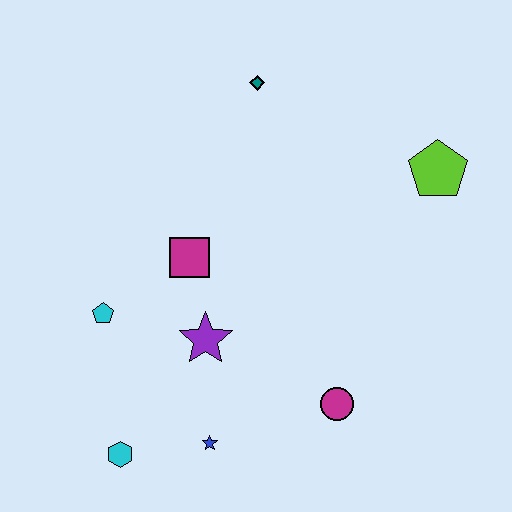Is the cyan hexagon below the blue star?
Yes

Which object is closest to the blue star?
The cyan hexagon is closest to the blue star.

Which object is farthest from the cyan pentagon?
The lime pentagon is farthest from the cyan pentagon.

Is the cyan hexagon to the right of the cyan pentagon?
Yes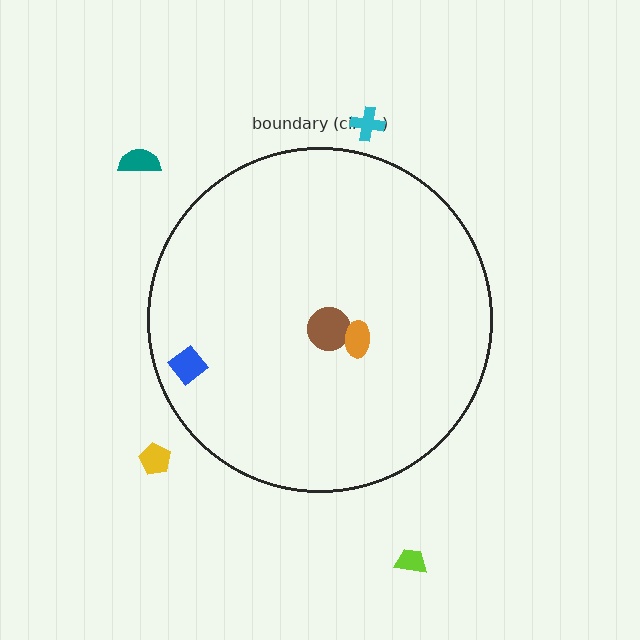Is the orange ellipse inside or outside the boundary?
Inside.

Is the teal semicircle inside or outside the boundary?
Outside.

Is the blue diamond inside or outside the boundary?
Inside.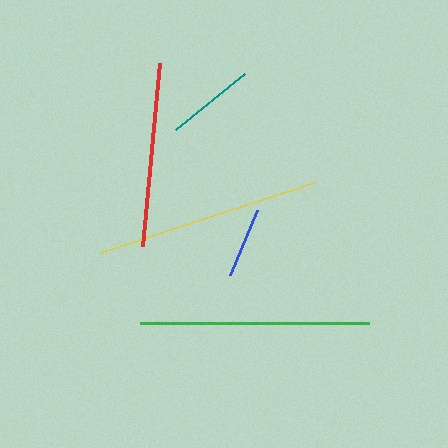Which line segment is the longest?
The green line is the longest at approximately 229 pixels.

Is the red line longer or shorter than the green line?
The green line is longer than the red line.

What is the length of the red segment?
The red segment is approximately 184 pixels long.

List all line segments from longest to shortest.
From longest to shortest: green, yellow, red, teal, blue.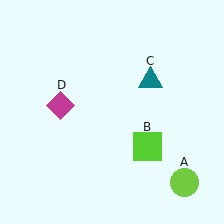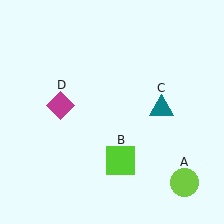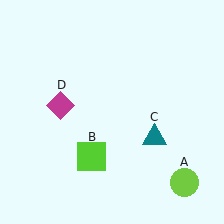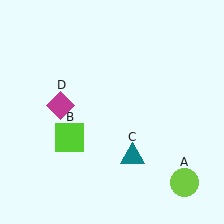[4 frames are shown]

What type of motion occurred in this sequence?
The lime square (object B), teal triangle (object C) rotated clockwise around the center of the scene.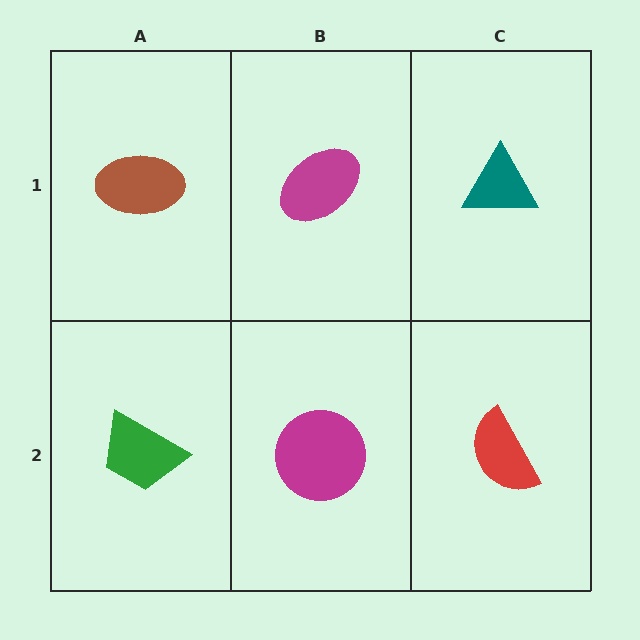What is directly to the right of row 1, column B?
A teal triangle.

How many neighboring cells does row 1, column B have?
3.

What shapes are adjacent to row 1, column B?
A magenta circle (row 2, column B), a brown ellipse (row 1, column A), a teal triangle (row 1, column C).